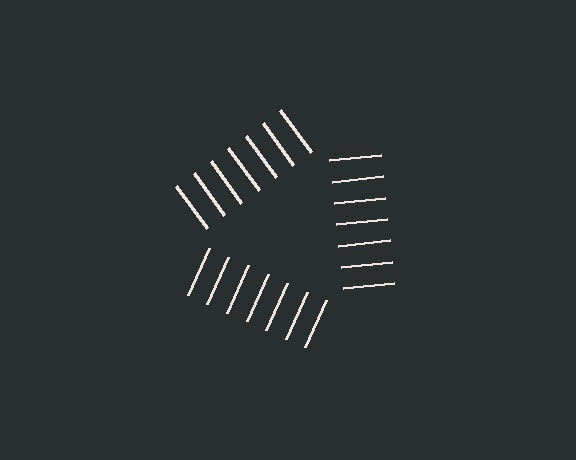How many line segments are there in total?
21 — 7 along each of the 3 edges.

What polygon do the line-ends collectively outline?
An illusory triangle — the line segments terminate on its edges but no continuous stroke is drawn.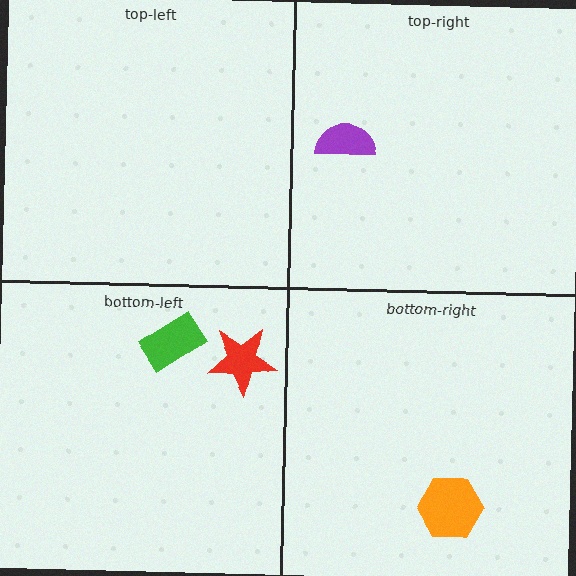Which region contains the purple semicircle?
The top-right region.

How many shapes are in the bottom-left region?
2.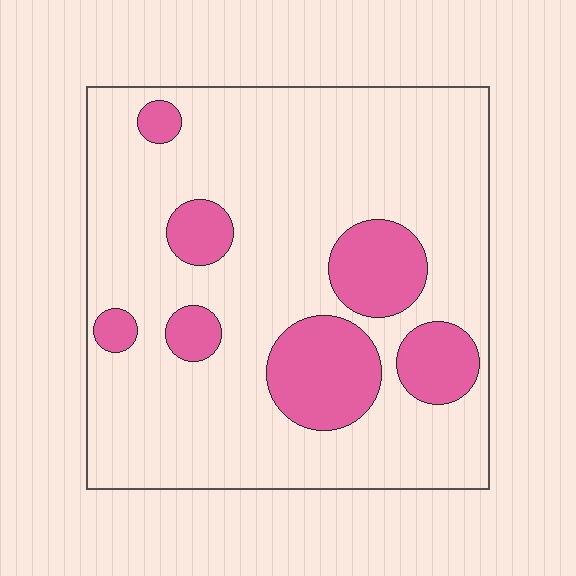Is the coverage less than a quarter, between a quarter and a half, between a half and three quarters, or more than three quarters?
Less than a quarter.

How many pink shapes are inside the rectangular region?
7.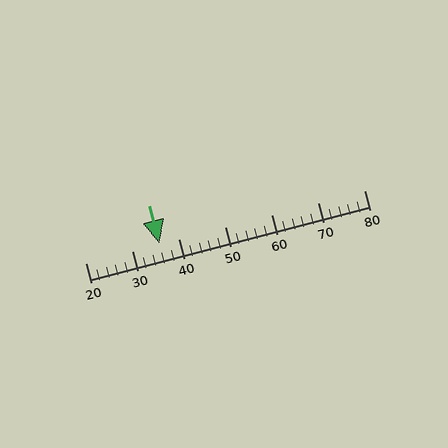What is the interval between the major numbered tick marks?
The major tick marks are spaced 10 units apart.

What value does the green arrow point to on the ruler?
The green arrow points to approximately 36.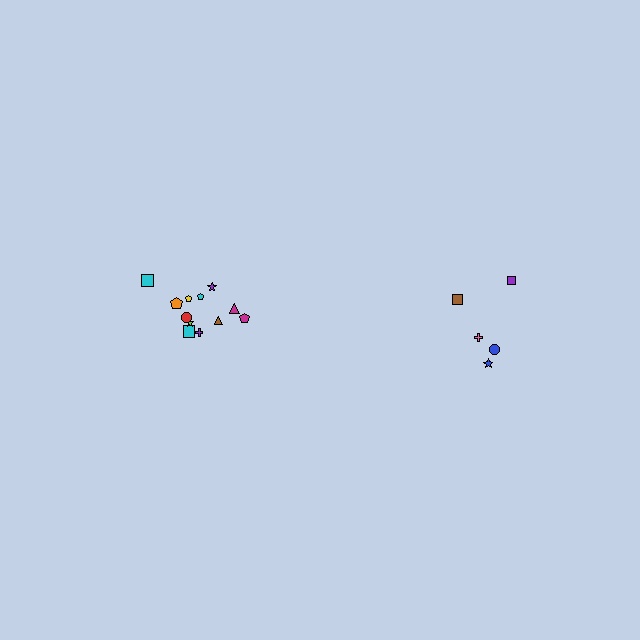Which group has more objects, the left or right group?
The left group.